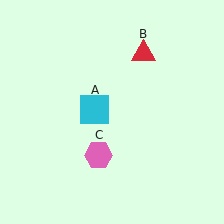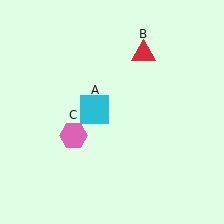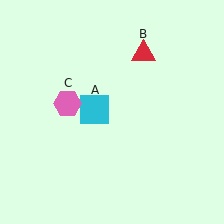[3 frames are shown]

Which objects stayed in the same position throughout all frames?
Cyan square (object A) and red triangle (object B) remained stationary.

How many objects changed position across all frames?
1 object changed position: pink hexagon (object C).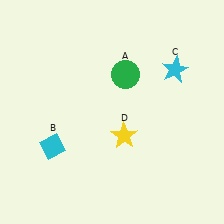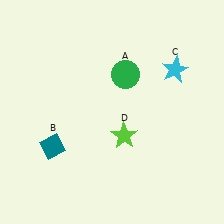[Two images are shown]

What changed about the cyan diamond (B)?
In Image 1, B is cyan. In Image 2, it changed to teal.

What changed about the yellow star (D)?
In Image 1, D is yellow. In Image 2, it changed to lime.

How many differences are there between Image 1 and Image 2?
There are 2 differences between the two images.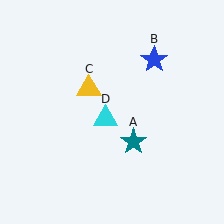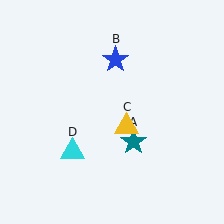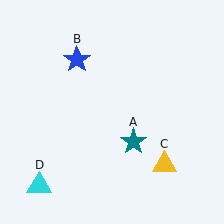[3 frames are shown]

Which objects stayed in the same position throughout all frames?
Teal star (object A) remained stationary.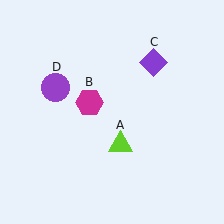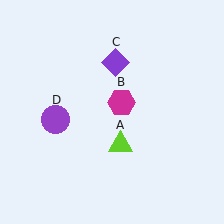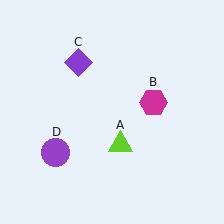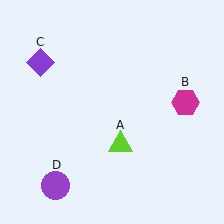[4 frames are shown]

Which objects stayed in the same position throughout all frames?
Lime triangle (object A) remained stationary.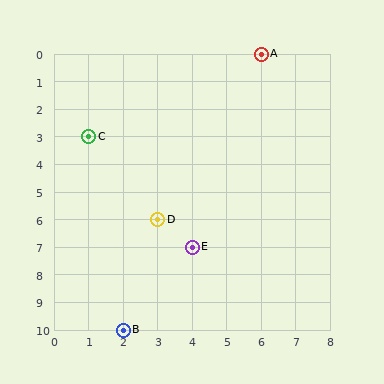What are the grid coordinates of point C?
Point C is at grid coordinates (1, 3).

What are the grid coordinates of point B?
Point B is at grid coordinates (2, 10).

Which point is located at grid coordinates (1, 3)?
Point C is at (1, 3).